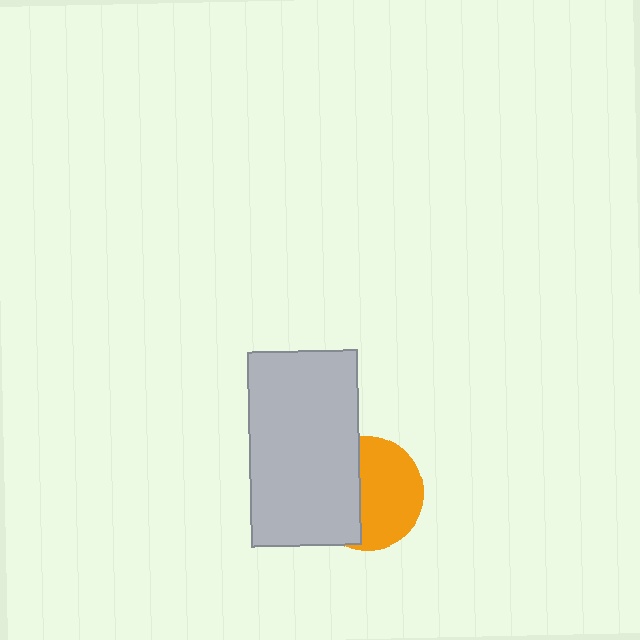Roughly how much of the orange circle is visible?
About half of it is visible (roughly 57%).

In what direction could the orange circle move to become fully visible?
The orange circle could move right. That would shift it out from behind the light gray rectangle entirely.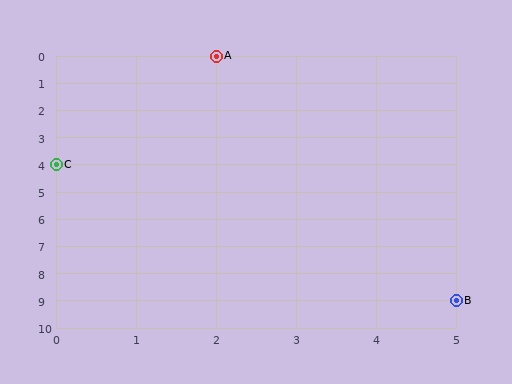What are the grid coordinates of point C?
Point C is at grid coordinates (0, 4).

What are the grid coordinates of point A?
Point A is at grid coordinates (2, 0).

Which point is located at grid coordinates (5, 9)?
Point B is at (5, 9).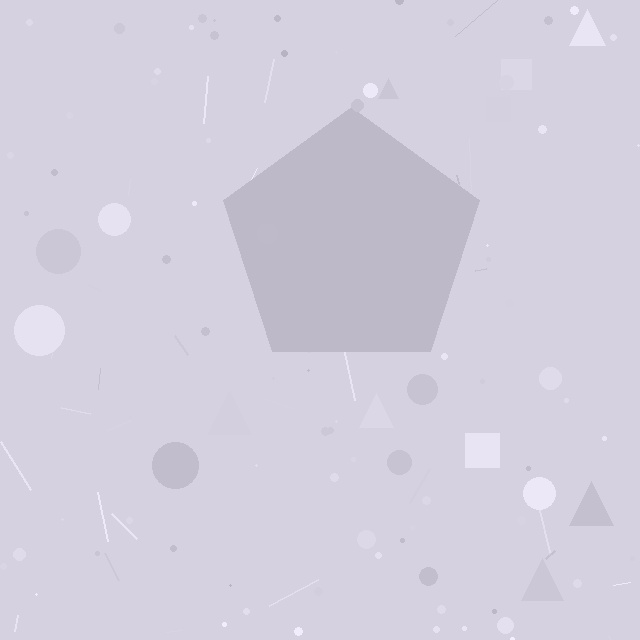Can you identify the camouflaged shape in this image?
The camouflaged shape is a pentagon.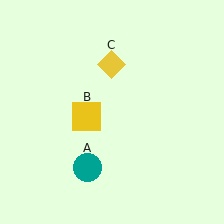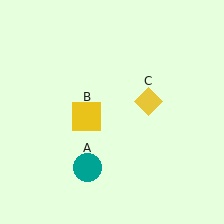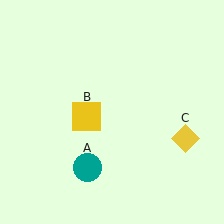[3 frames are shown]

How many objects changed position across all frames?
1 object changed position: yellow diamond (object C).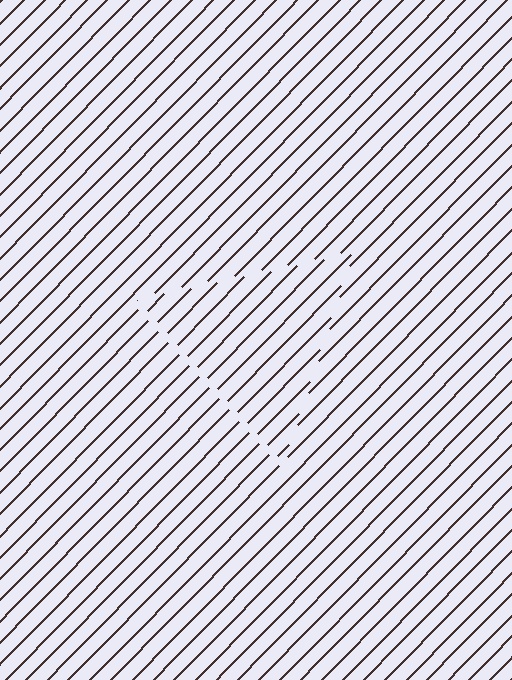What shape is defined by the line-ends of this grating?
An illusory triangle. The interior of the shape contains the same grating, shifted by half a period — the contour is defined by the phase discontinuity where line-ends from the inner and outer gratings abut.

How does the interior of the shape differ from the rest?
The interior of the shape contains the same grating, shifted by half a period — the contour is defined by the phase discontinuity where line-ends from the inner and outer gratings abut.